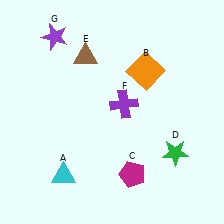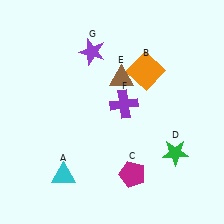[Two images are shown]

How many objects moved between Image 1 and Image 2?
2 objects moved between the two images.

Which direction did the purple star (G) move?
The purple star (G) moved right.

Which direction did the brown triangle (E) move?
The brown triangle (E) moved right.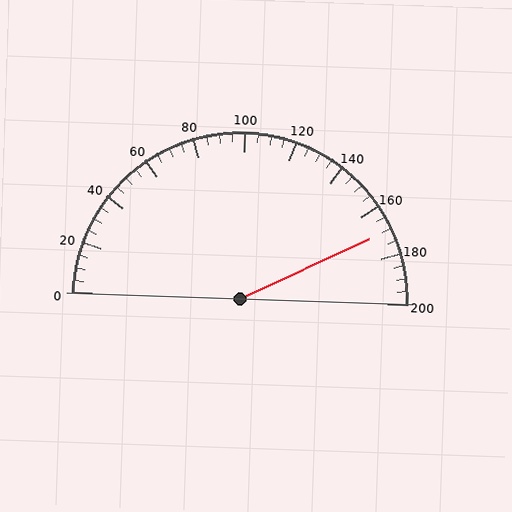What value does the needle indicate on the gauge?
The needle indicates approximately 170.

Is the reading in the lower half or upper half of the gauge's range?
The reading is in the upper half of the range (0 to 200).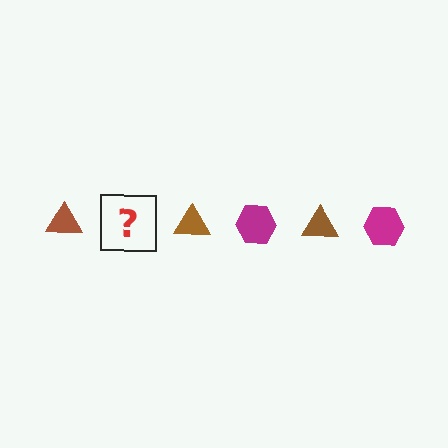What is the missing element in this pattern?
The missing element is a magenta hexagon.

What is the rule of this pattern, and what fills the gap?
The rule is that the pattern alternates between brown triangle and magenta hexagon. The gap should be filled with a magenta hexagon.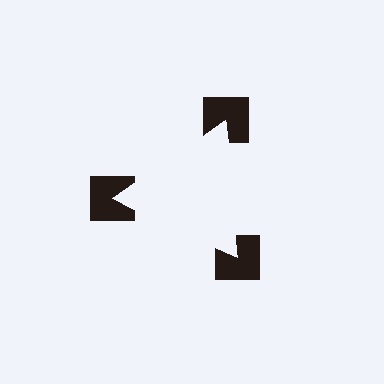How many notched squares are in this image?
There are 3 — one at each vertex of the illusory triangle.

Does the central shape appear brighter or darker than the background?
It typically appears slightly brighter than the background, even though no actual brightness change is drawn.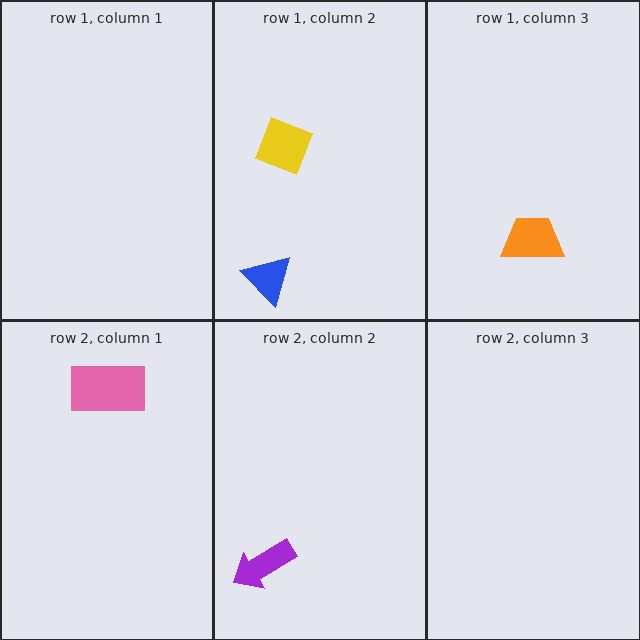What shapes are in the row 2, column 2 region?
The purple arrow.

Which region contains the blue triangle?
The row 1, column 2 region.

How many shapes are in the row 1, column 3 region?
1.